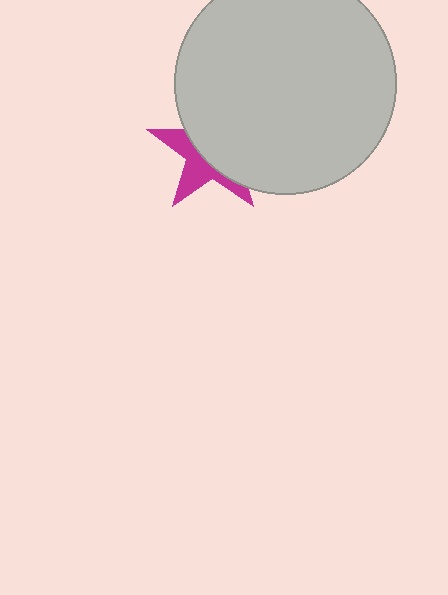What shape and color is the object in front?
The object in front is a light gray circle.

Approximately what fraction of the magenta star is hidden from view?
Roughly 61% of the magenta star is hidden behind the light gray circle.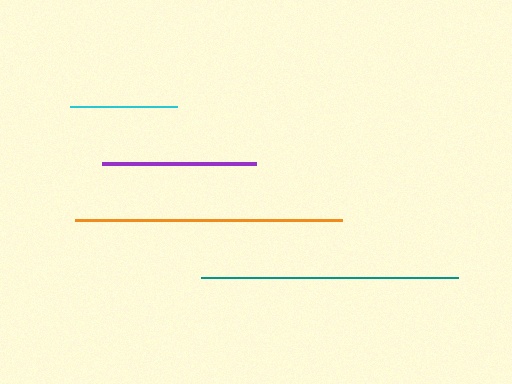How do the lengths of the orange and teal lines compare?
The orange and teal lines are approximately the same length.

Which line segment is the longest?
The orange line is the longest at approximately 267 pixels.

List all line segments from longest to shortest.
From longest to shortest: orange, teal, purple, cyan.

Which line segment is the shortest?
The cyan line is the shortest at approximately 107 pixels.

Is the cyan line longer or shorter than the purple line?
The purple line is longer than the cyan line.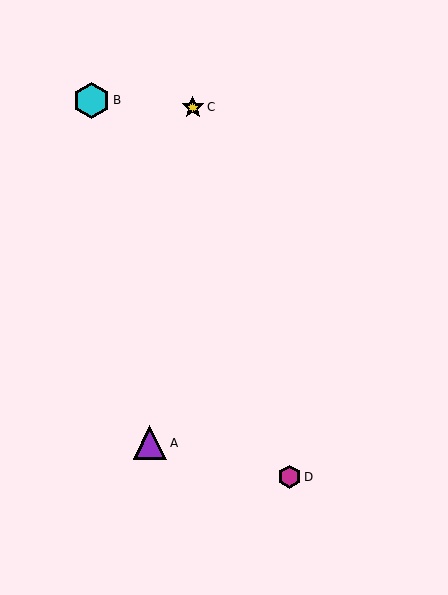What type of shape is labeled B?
Shape B is a cyan hexagon.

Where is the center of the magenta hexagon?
The center of the magenta hexagon is at (289, 477).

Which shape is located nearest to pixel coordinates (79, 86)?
The cyan hexagon (labeled B) at (92, 100) is nearest to that location.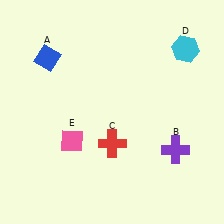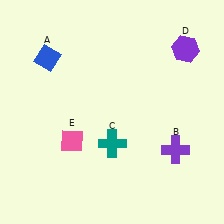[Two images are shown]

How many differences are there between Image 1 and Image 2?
There are 2 differences between the two images.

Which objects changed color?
C changed from red to teal. D changed from cyan to purple.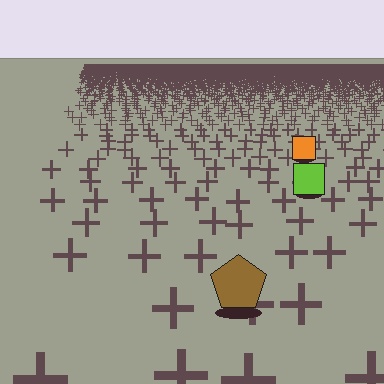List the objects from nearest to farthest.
From nearest to farthest: the brown pentagon, the lime square, the orange square.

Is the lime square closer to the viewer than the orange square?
Yes. The lime square is closer — you can tell from the texture gradient: the ground texture is coarser near it.